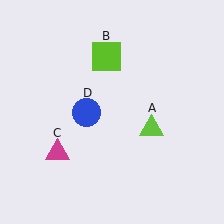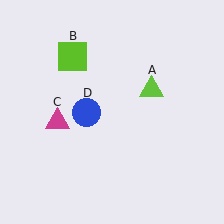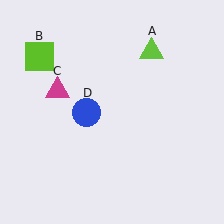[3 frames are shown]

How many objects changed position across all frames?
3 objects changed position: lime triangle (object A), lime square (object B), magenta triangle (object C).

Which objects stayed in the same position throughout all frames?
Blue circle (object D) remained stationary.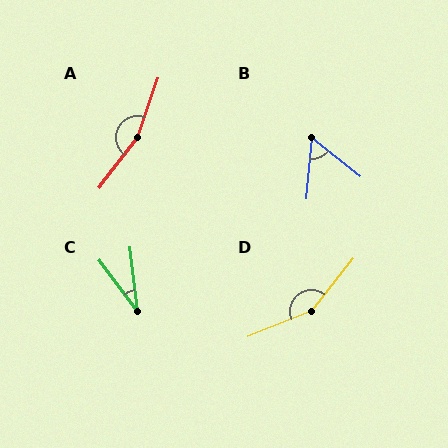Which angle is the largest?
A, at approximately 162 degrees.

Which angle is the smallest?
C, at approximately 30 degrees.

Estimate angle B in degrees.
Approximately 57 degrees.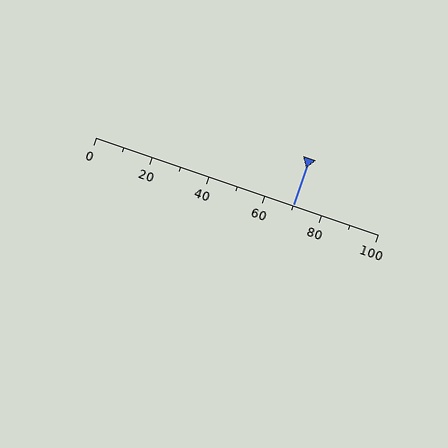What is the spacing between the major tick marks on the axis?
The major ticks are spaced 20 apart.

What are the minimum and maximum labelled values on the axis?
The axis runs from 0 to 100.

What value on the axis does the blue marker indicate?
The marker indicates approximately 70.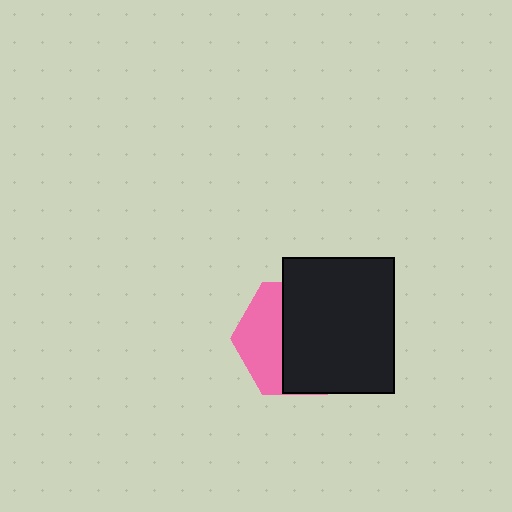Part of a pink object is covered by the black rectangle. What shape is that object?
It is a hexagon.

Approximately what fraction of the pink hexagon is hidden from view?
Roughly 63% of the pink hexagon is hidden behind the black rectangle.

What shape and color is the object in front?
The object in front is a black rectangle.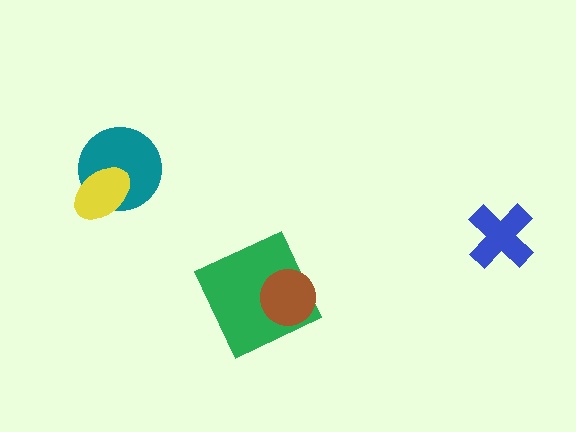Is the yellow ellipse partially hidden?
No, no other shape covers it.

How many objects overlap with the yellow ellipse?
1 object overlaps with the yellow ellipse.